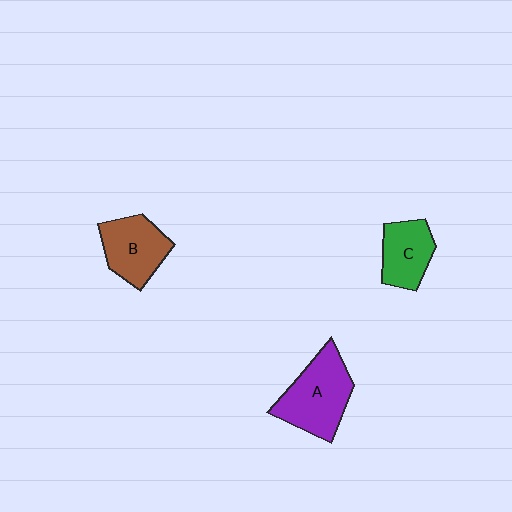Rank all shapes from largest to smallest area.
From largest to smallest: A (purple), B (brown), C (green).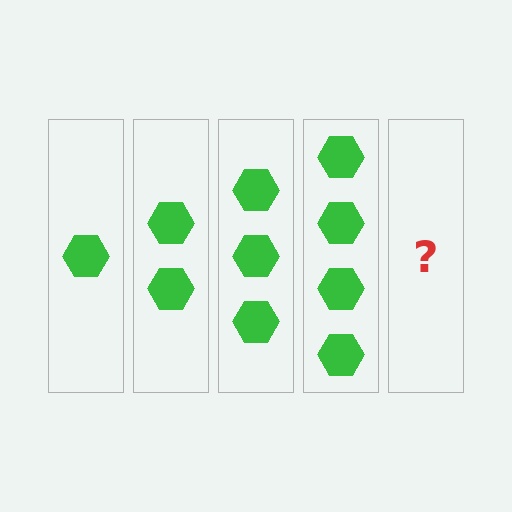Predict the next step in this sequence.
The next step is 5 hexagons.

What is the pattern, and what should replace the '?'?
The pattern is that each step adds one more hexagon. The '?' should be 5 hexagons.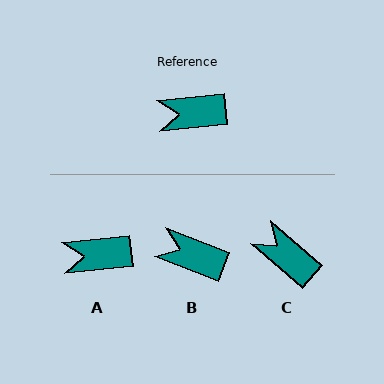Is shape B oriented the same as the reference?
No, it is off by about 28 degrees.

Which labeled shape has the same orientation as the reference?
A.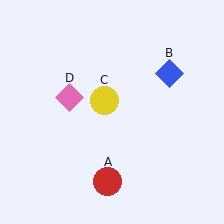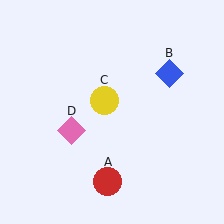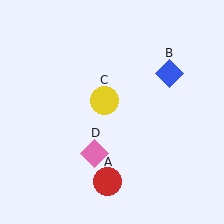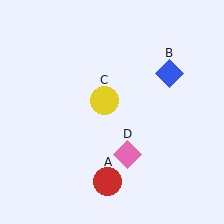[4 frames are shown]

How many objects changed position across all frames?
1 object changed position: pink diamond (object D).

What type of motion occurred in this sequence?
The pink diamond (object D) rotated counterclockwise around the center of the scene.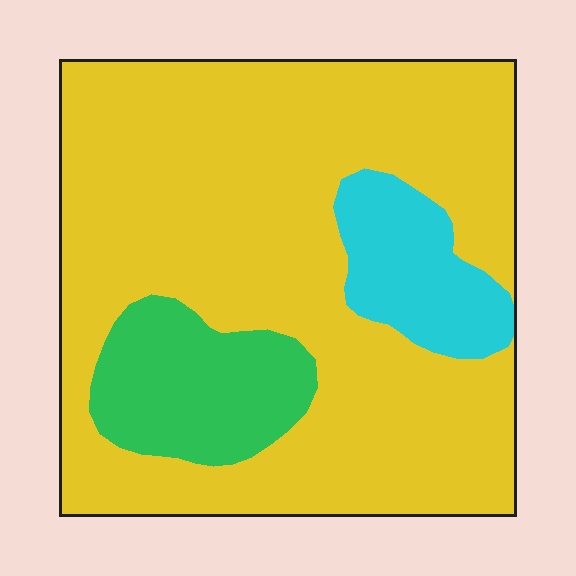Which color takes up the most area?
Yellow, at roughly 75%.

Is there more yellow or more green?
Yellow.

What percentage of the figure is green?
Green covers 13% of the figure.